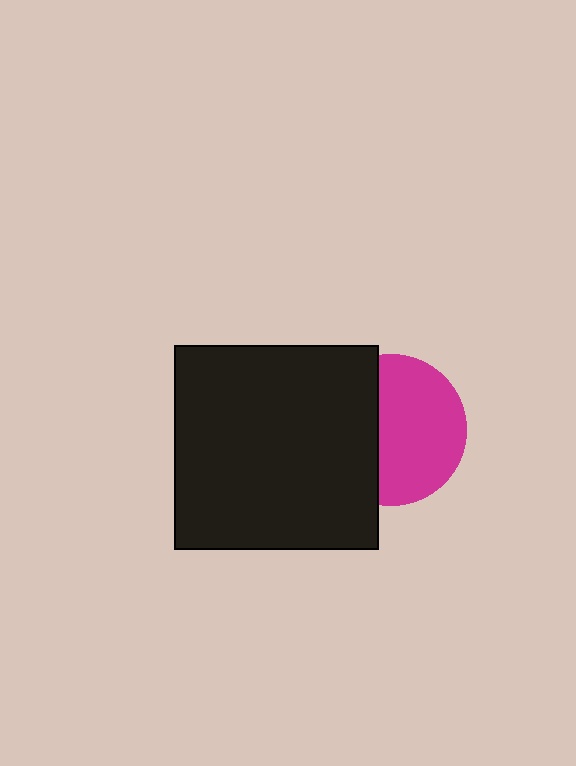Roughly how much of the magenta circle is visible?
About half of it is visible (roughly 60%).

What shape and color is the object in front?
The object in front is a black square.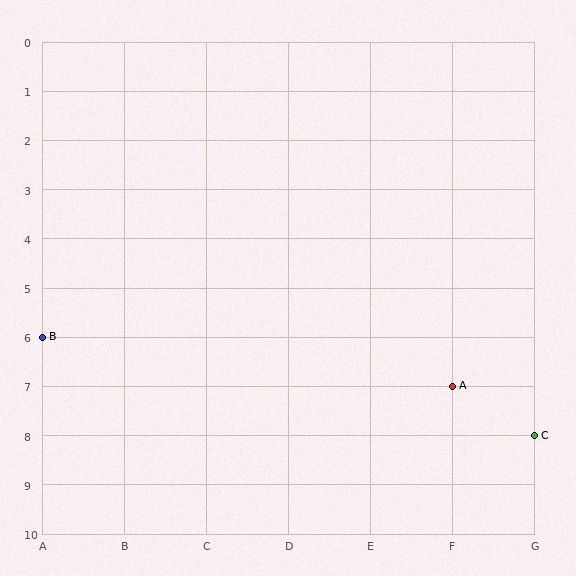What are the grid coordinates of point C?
Point C is at grid coordinates (G, 8).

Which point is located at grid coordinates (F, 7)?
Point A is at (F, 7).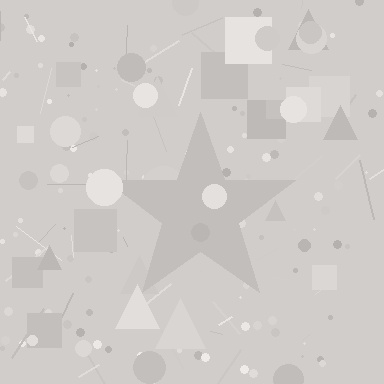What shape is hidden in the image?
A star is hidden in the image.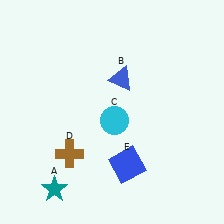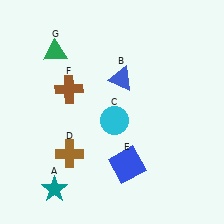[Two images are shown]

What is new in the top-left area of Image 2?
A brown cross (F) was added in the top-left area of Image 2.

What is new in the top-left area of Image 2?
A green triangle (G) was added in the top-left area of Image 2.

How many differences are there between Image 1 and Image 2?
There are 2 differences between the two images.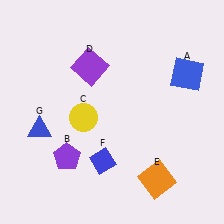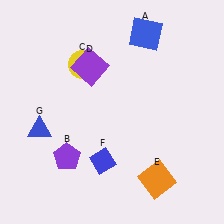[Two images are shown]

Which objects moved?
The objects that moved are: the blue square (A), the yellow circle (C).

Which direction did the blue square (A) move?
The blue square (A) moved left.